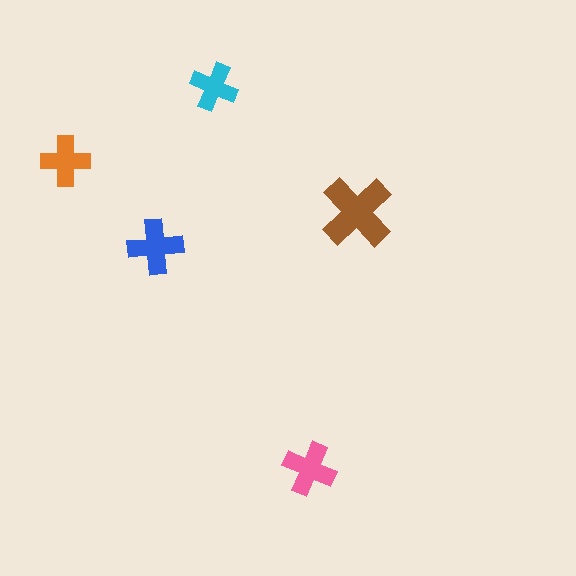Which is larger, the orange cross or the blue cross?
The blue one.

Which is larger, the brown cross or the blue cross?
The brown one.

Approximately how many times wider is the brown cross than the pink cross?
About 1.5 times wider.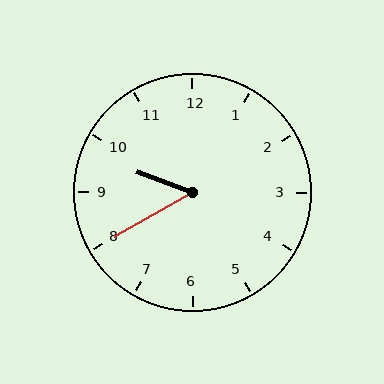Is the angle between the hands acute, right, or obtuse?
It is acute.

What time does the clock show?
9:40.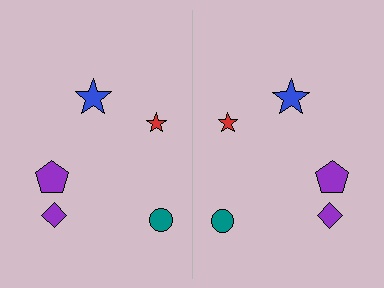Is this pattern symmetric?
Yes, this pattern has bilateral (reflection) symmetry.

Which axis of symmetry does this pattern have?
The pattern has a vertical axis of symmetry running through the center of the image.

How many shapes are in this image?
There are 10 shapes in this image.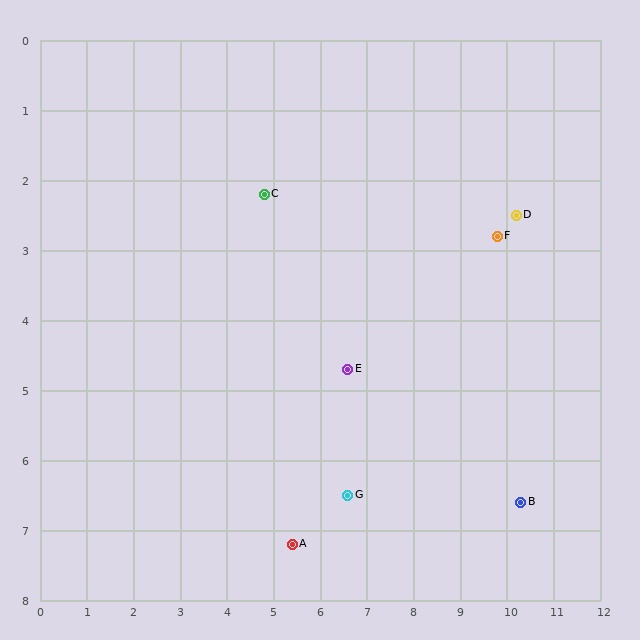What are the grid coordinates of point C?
Point C is at approximately (4.8, 2.2).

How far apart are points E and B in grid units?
Points E and B are about 4.2 grid units apart.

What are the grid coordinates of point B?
Point B is at approximately (10.3, 6.6).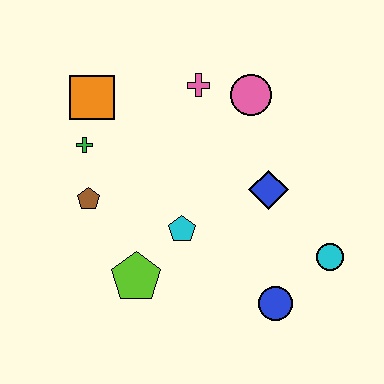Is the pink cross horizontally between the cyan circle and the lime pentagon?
Yes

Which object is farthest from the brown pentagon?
The cyan circle is farthest from the brown pentagon.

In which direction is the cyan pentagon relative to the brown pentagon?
The cyan pentagon is to the right of the brown pentagon.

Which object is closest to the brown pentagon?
The green cross is closest to the brown pentagon.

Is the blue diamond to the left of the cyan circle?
Yes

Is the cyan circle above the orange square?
No